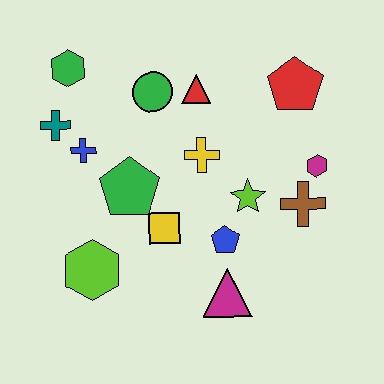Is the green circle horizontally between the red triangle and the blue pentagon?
No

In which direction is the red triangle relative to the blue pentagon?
The red triangle is above the blue pentagon.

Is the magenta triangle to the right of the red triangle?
Yes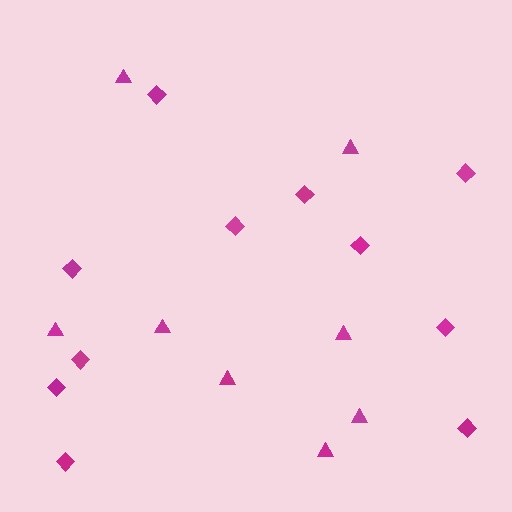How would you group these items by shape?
There are 2 groups: one group of diamonds (11) and one group of triangles (8).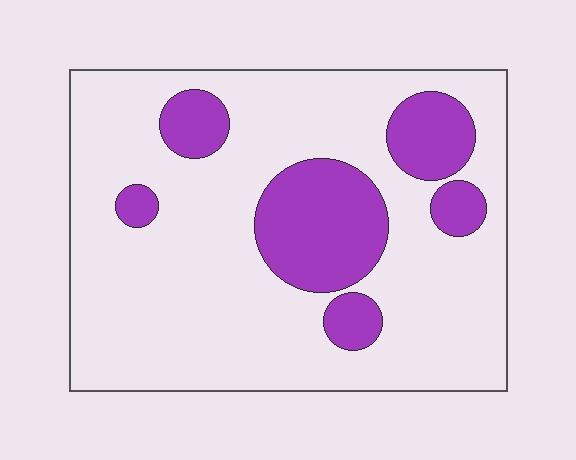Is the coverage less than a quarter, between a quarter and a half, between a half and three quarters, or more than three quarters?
Less than a quarter.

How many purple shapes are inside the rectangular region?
6.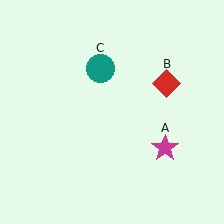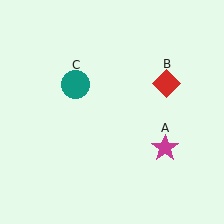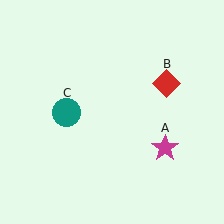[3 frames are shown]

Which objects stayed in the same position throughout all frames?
Magenta star (object A) and red diamond (object B) remained stationary.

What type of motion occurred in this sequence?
The teal circle (object C) rotated counterclockwise around the center of the scene.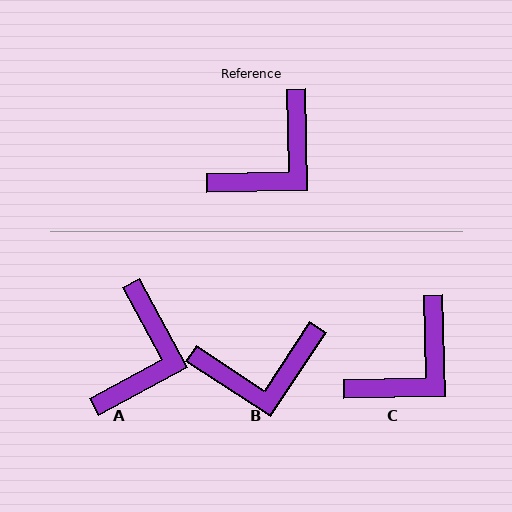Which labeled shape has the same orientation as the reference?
C.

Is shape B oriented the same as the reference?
No, it is off by about 35 degrees.